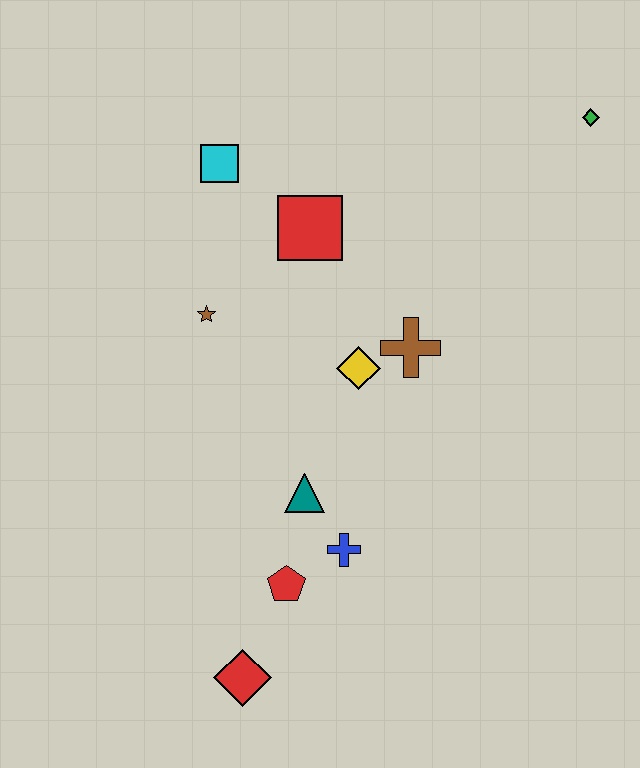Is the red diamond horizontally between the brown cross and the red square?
No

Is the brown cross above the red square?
No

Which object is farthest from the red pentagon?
The green diamond is farthest from the red pentagon.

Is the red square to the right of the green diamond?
No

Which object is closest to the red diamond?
The red pentagon is closest to the red diamond.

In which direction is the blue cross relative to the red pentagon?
The blue cross is to the right of the red pentagon.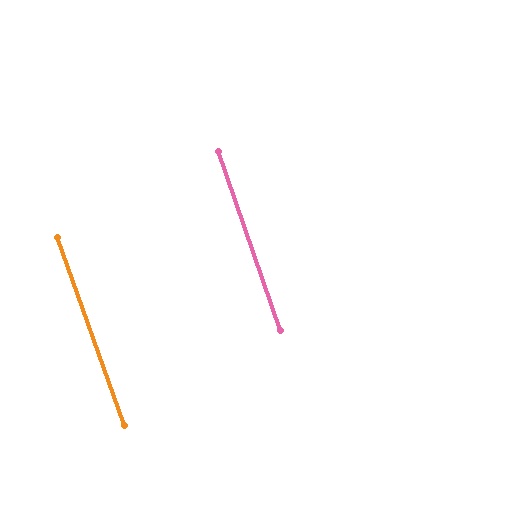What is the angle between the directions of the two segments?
Approximately 0 degrees.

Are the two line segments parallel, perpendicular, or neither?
Parallel — their directions differ by only 0.4°.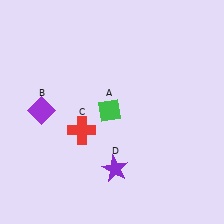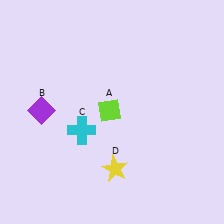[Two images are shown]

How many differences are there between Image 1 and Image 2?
There are 3 differences between the two images.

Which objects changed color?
A changed from green to lime. C changed from red to cyan. D changed from purple to yellow.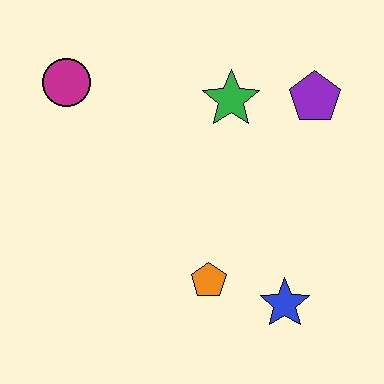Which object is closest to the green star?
The purple pentagon is closest to the green star.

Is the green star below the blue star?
No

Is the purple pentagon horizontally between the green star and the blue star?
No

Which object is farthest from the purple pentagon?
The magenta circle is farthest from the purple pentagon.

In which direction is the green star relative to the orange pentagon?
The green star is above the orange pentagon.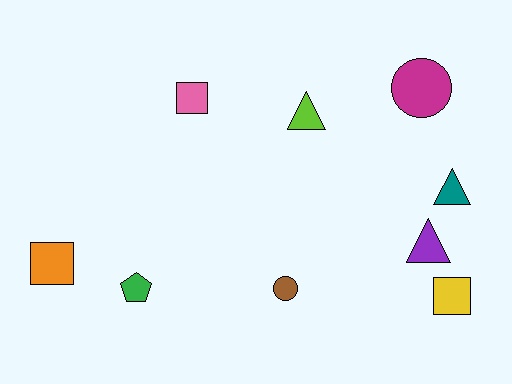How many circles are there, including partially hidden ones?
There are 2 circles.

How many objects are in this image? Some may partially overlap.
There are 9 objects.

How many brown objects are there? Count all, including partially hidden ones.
There is 1 brown object.